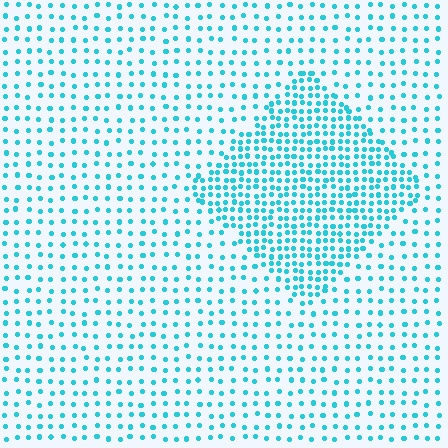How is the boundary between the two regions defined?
The boundary is defined by a change in element density (approximately 2.2x ratio). All elements are the same color, size, and shape.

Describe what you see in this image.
The image contains small cyan elements arranged at two different densities. A diamond-shaped region is visible where the elements are more densely packed than the surrounding area.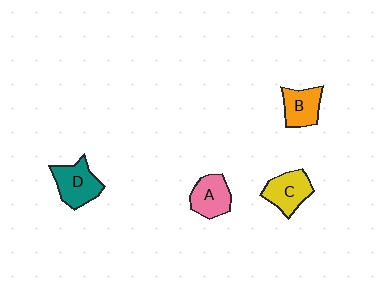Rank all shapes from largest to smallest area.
From largest to smallest: D (teal), C (yellow), A (pink), B (orange).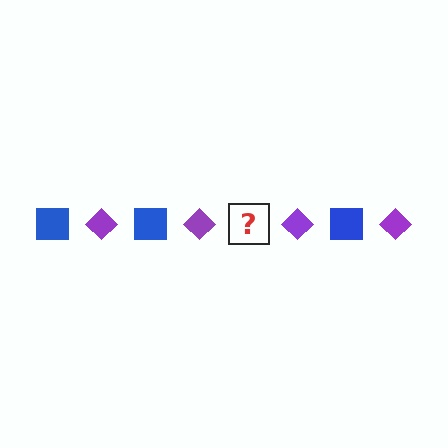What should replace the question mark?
The question mark should be replaced with a blue square.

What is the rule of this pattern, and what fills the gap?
The rule is that the pattern alternates between blue square and purple diamond. The gap should be filled with a blue square.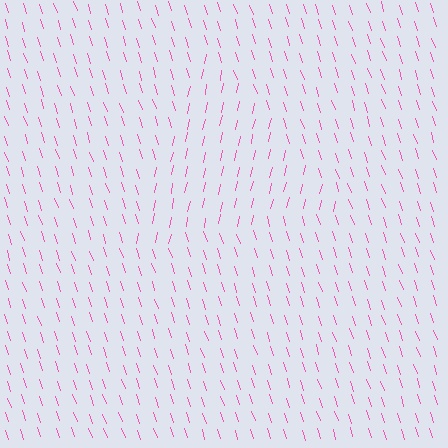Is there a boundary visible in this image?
Yes, there is a texture boundary formed by a change in line orientation.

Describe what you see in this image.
The image is filled with small pink line segments. A triangle region in the image has lines oriented differently from the surrounding lines, creating a visible texture boundary.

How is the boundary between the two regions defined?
The boundary is defined purely by a change in line orientation (approximately 31 degrees difference). All lines are the same color and thickness.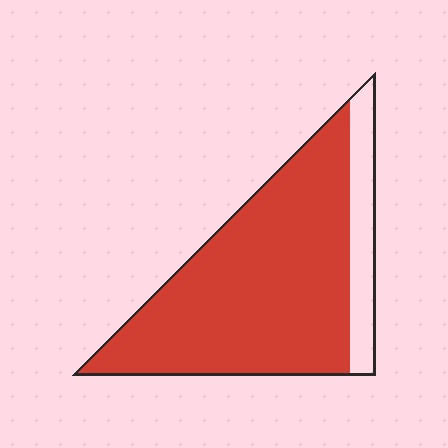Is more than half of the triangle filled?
Yes.